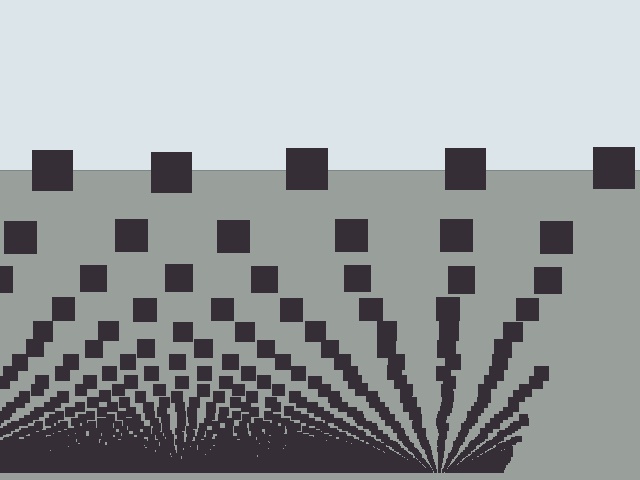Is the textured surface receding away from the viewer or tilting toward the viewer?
The surface appears to tilt toward the viewer. Texture elements get larger and sparser toward the top.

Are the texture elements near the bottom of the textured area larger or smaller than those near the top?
Smaller. The gradient is inverted — elements near the bottom are smaller and denser.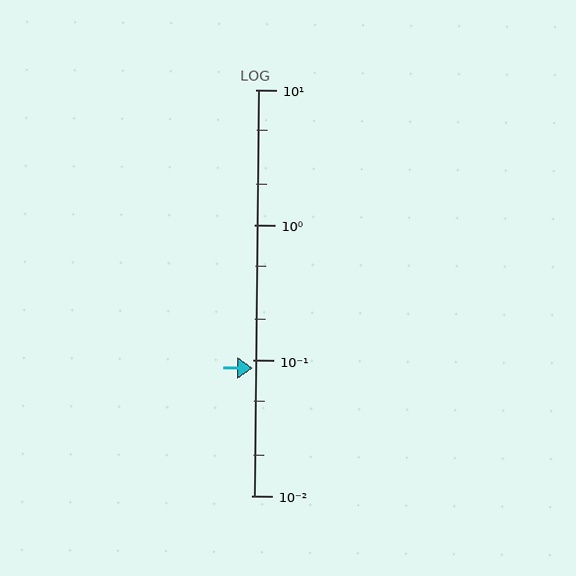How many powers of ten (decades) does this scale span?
The scale spans 3 decades, from 0.01 to 10.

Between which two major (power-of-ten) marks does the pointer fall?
The pointer is between 0.01 and 0.1.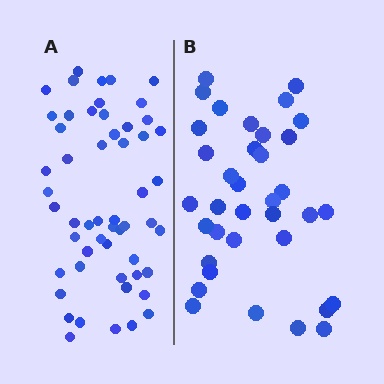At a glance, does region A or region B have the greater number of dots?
Region A (the left region) has more dots.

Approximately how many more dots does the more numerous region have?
Region A has approximately 20 more dots than region B.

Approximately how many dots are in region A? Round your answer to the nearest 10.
About 50 dots. (The exact count is 54, which rounds to 50.)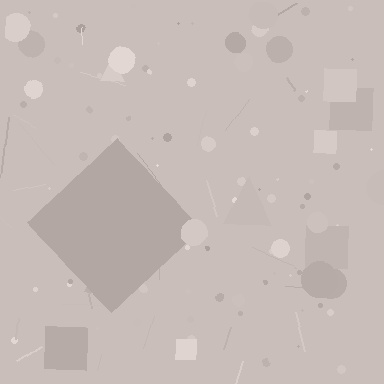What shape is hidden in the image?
A diamond is hidden in the image.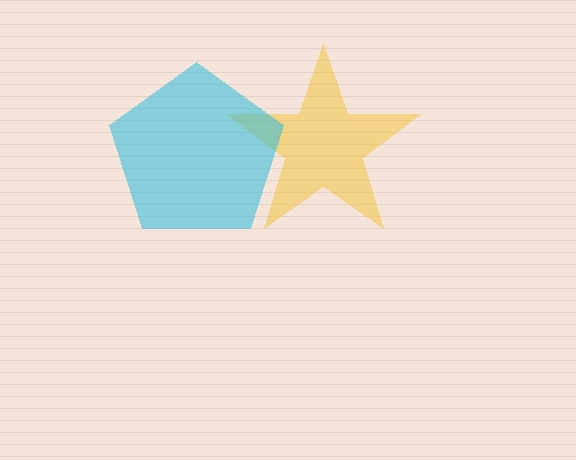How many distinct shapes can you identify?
There are 2 distinct shapes: a yellow star, a cyan pentagon.